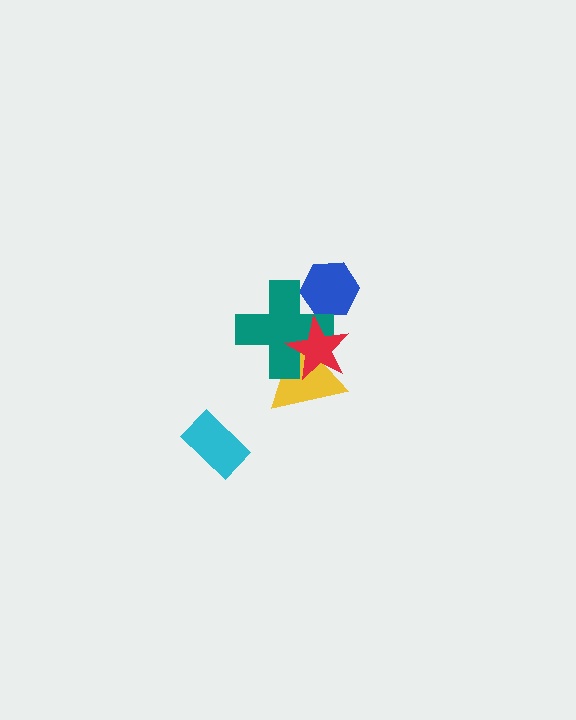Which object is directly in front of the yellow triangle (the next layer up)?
The teal cross is directly in front of the yellow triangle.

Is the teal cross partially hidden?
Yes, it is partially covered by another shape.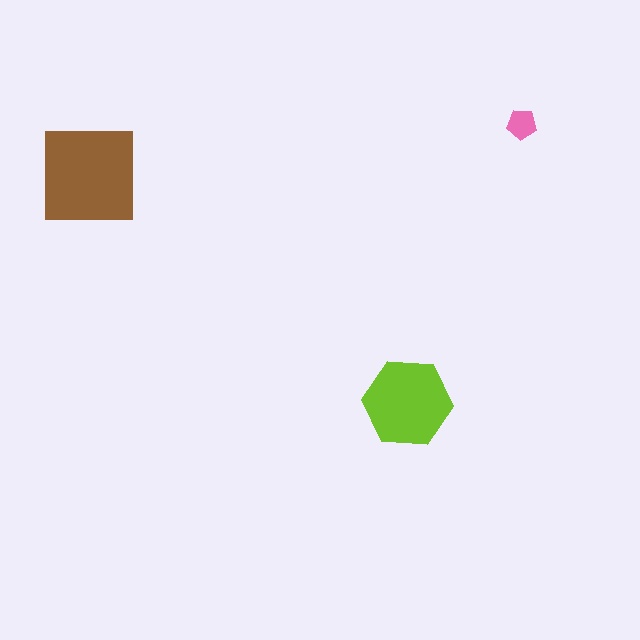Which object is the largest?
The brown square.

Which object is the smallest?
The pink pentagon.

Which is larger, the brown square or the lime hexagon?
The brown square.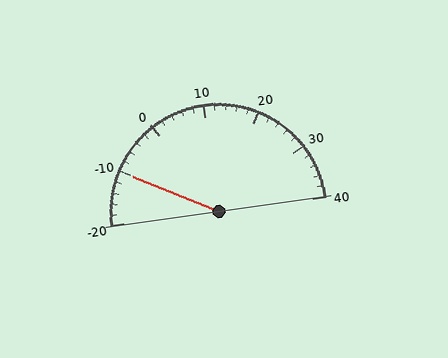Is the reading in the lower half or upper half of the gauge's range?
The reading is in the lower half of the range (-20 to 40).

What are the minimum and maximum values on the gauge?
The gauge ranges from -20 to 40.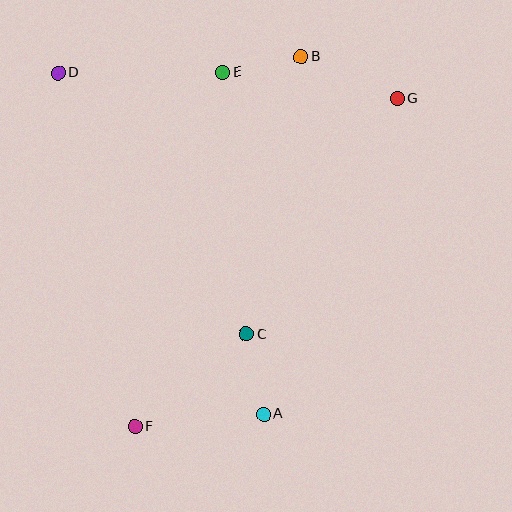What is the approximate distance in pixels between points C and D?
The distance between C and D is approximately 322 pixels.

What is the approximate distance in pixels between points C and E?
The distance between C and E is approximately 263 pixels.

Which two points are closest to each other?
Points B and E are closest to each other.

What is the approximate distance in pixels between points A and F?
The distance between A and F is approximately 130 pixels.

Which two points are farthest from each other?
Points F and G are farthest from each other.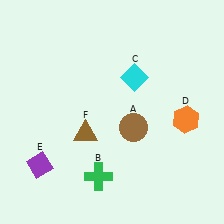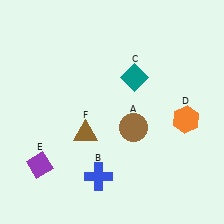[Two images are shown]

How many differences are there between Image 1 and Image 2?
There are 2 differences between the two images.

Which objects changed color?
B changed from green to blue. C changed from cyan to teal.